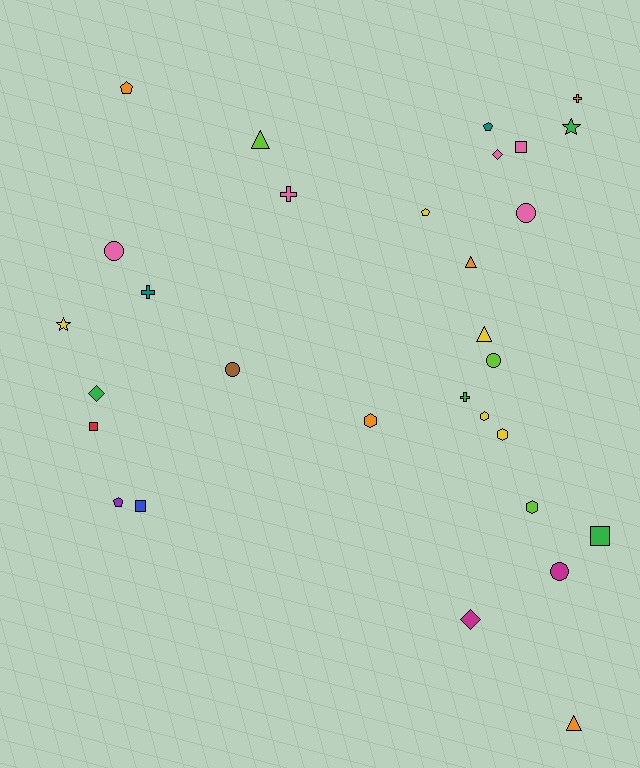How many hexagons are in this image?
There are 4 hexagons.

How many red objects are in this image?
There is 1 red object.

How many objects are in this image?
There are 30 objects.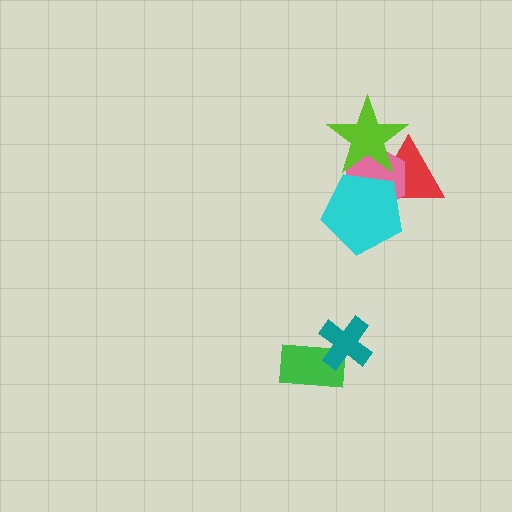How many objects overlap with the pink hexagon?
3 objects overlap with the pink hexagon.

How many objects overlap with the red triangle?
3 objects overlap with the red triangle.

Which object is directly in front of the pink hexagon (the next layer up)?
The cyan pentagon is directly in front of the pink hexagon.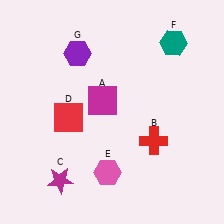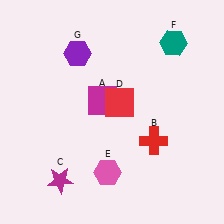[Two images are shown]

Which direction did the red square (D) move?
The red square (D) moved right.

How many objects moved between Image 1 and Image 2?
1 object moved between the two images.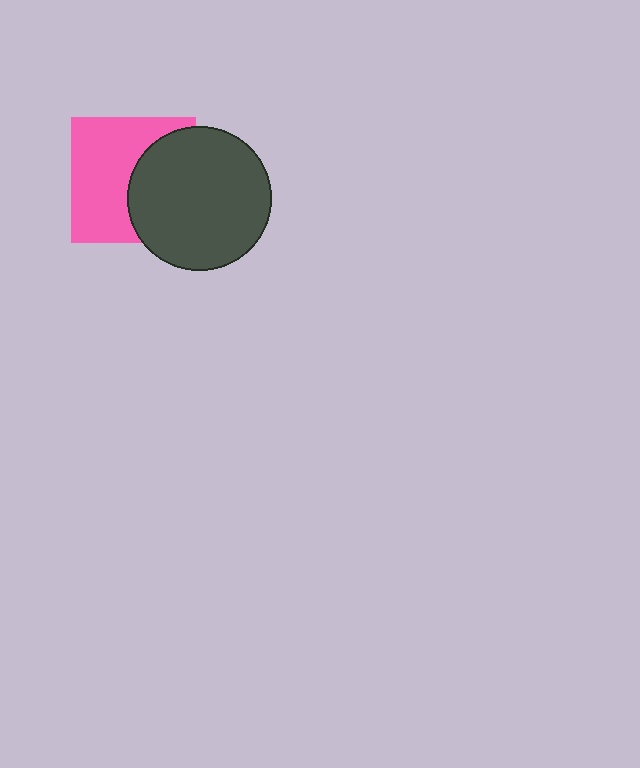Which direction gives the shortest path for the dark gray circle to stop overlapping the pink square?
Moving right gives the shortest separation.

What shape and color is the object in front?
The object in front is a dark gray circle.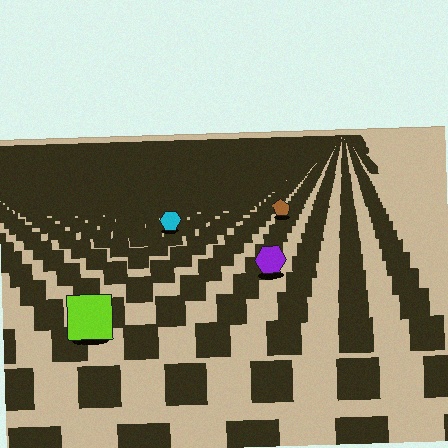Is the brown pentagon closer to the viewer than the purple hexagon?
No. The purple hexagon is closer — you can tell from the texture gradient: the ground texture is coarser near it.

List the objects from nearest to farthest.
From nearest to farthest: the lime square, the purple hexagon, the cyan hexagon, the brown pentagon.